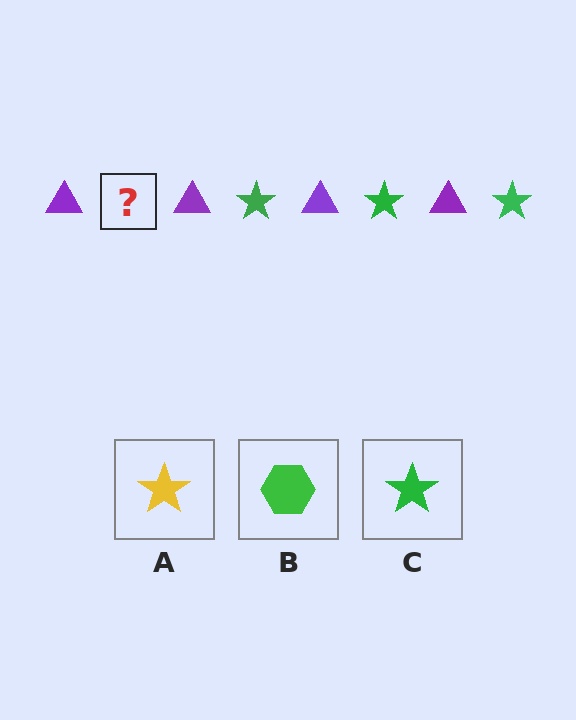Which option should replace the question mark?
Option C.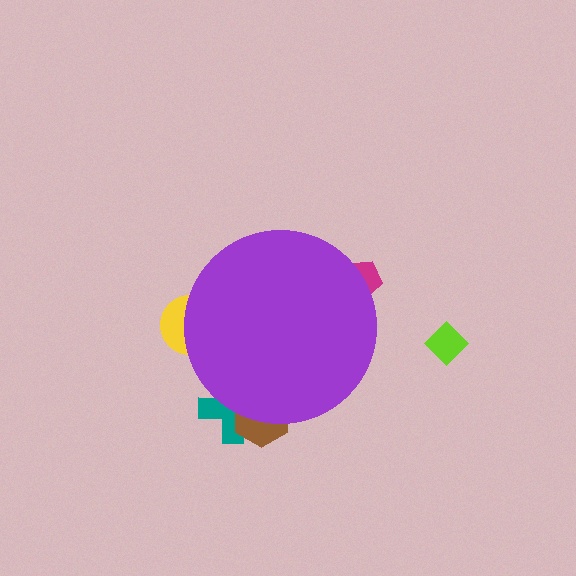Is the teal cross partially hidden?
Yes, the teal cross is partially hidden behind the purple circle.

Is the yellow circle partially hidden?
Yes, the yellow circle is partially hidden behind the purple circle.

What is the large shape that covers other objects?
A purple circle.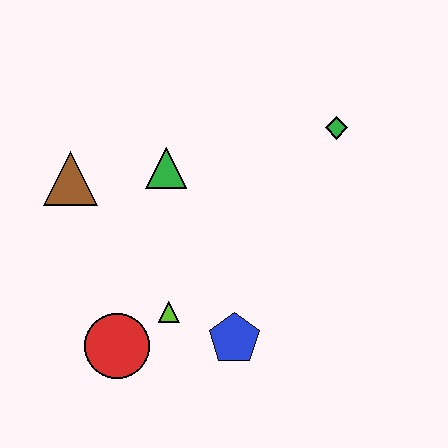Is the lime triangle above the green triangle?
No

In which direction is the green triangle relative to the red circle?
The green triangle is above the red circle.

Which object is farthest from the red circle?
The green diamond is farthest from the red circle.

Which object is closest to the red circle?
The lime triangle is closest to the red circle.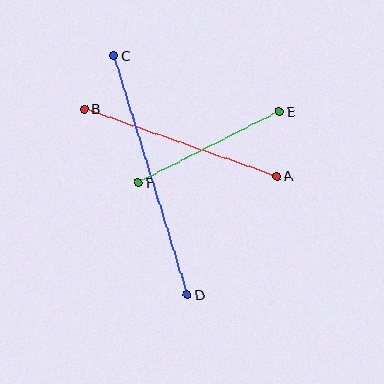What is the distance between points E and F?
The distance is approximately 158 pixels.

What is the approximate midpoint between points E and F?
The midpoint is at approximately (209, 147) pixels.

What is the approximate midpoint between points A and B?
The midpoint is at approximately (181, 143) pixels.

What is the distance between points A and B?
The distance is approximately 203 pixels.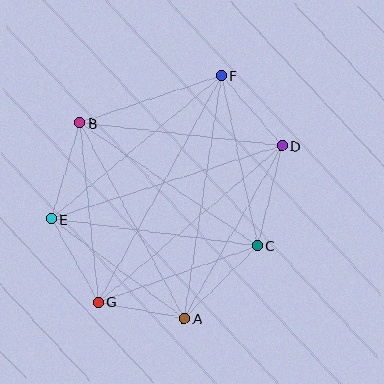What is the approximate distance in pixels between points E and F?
The distance between E and F is approximately 223 pixels.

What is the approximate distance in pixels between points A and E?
The distance between A and E is approximately 166 pixels.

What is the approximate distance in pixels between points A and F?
The distance between A and F is approximately 246 pixels.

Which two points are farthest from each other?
Points F and G are farthest from each other.